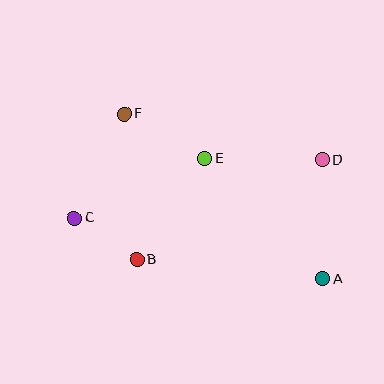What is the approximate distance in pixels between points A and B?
The distance between A and B is approximately 187 pixels.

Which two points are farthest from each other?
Points A and F are farthest from each other.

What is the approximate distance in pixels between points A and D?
The distance between A and D is approximately 119 pixels.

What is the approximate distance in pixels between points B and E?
The distance between B and E is approximately 122 pixels.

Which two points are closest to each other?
Points B and C are closest to each other.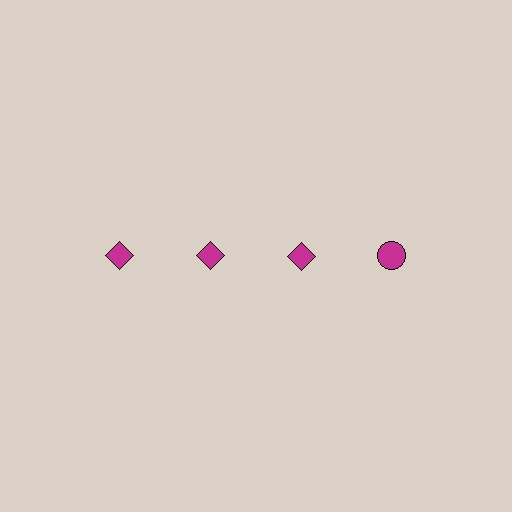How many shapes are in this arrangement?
There are 4 shapes arranged in a grid pattern.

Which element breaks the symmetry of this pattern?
The magenta circle in the top row, second from right column breaks the symmetry. All other shapes are magenta diamonds.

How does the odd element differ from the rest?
It has a different shape: circle instead of diamond.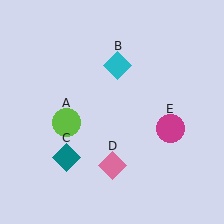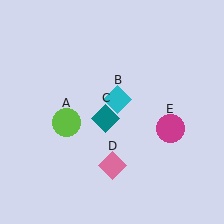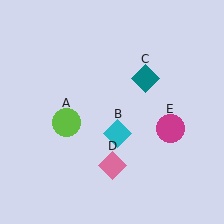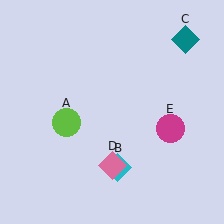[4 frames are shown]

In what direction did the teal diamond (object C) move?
The teal diamond (object C) moved up and to the right.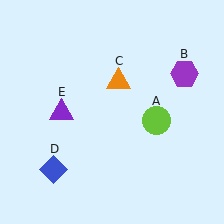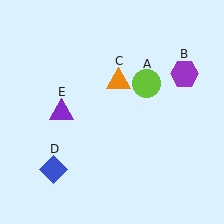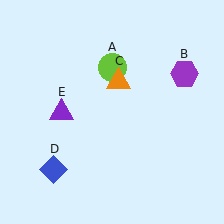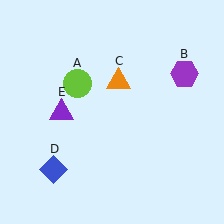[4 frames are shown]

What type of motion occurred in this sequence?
The lime circle (object A) rotated counterclockwise around the center of the scene.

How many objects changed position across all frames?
1 object changed position: lime circle (object A).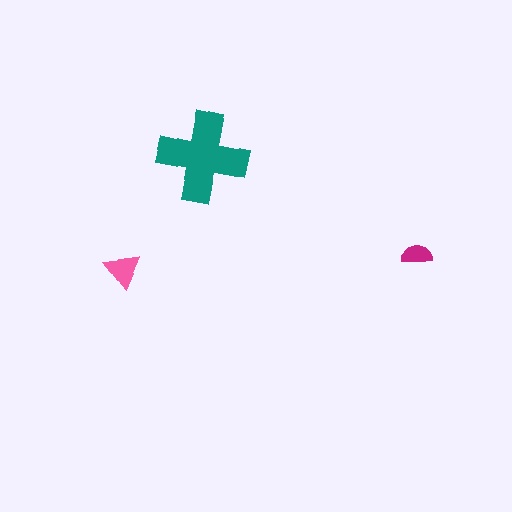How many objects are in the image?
There are 3 objects in the image.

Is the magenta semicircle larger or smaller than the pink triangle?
Smaller.